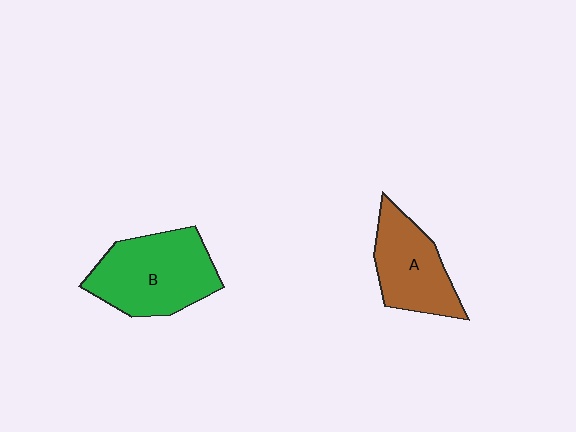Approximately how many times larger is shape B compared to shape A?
Approximately 1.3 times.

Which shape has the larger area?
Shape B (green).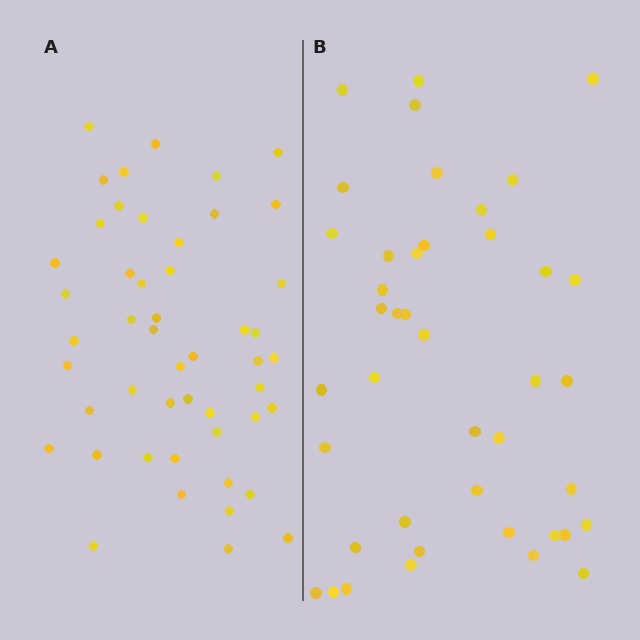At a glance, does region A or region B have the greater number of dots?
Region A (the left region) has more dots.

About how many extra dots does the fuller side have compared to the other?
Region A has roughly 8 or so more dots than region B.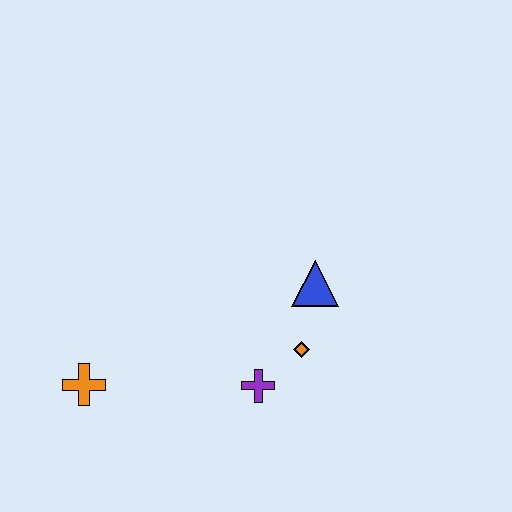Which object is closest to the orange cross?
The purple cross is closest to the orange cross.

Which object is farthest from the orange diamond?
The orange cross is farthest from the orange diamond.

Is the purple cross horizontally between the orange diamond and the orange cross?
Yes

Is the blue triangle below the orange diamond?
No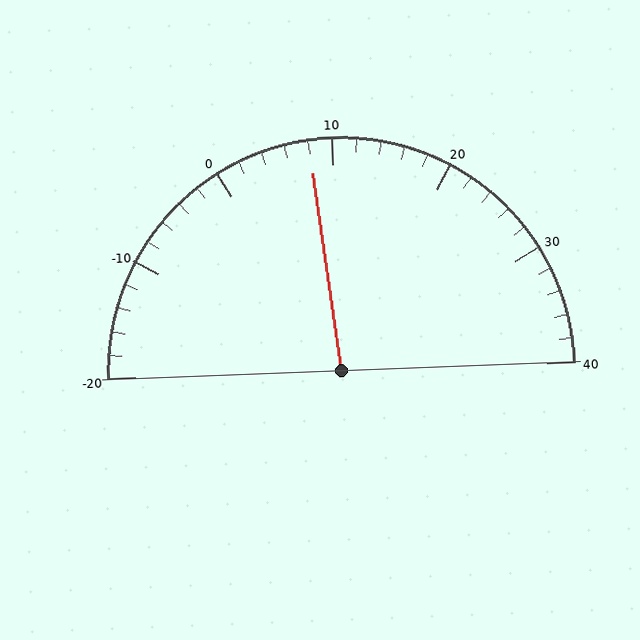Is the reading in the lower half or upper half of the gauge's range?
The reading is in the lower half of the range (-20 to 40).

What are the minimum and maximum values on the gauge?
The gauge ranges from -20 to 40.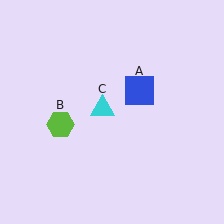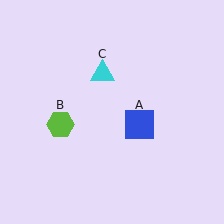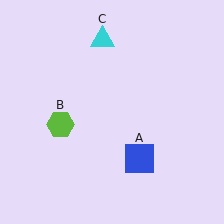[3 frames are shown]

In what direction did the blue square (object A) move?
The blue square (object A) moved down.